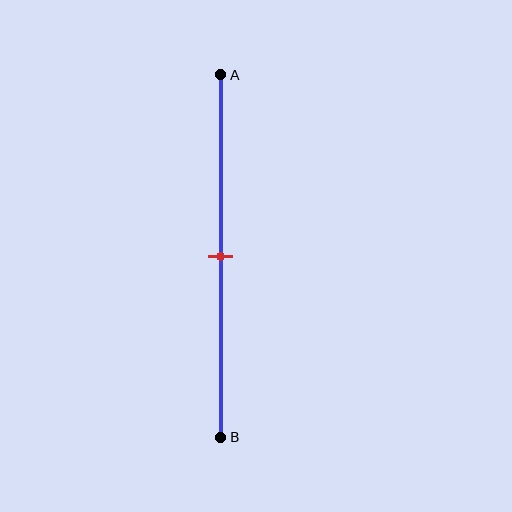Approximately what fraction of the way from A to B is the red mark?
The red mark is approximately 50% of the way from A to B.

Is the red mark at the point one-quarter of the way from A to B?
No, the mark is at about 50% from A, not at the 25% one-quarter point.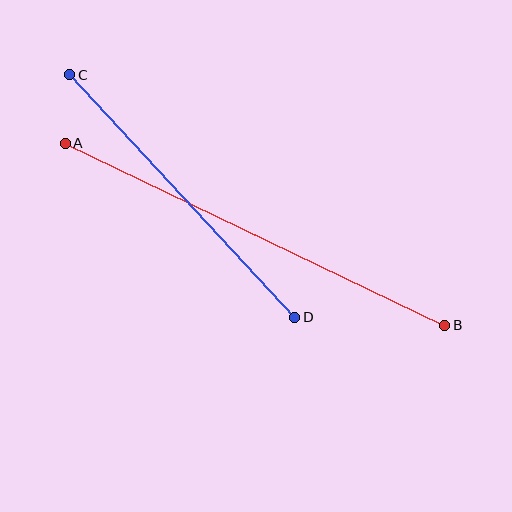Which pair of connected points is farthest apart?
Points A and B are farthest apart.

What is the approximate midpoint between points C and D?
The midpoint is at approximately (182, 196) pixels.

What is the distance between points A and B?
The distance is approximately 421 pixels.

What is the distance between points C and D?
The distance is approximately 331 pixels.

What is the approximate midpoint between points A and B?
The midpoint is at approximately (255, 234) pixels.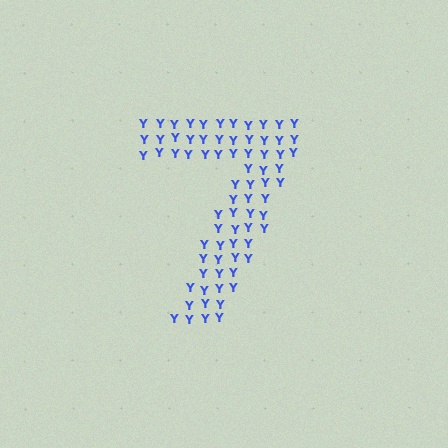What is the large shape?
The large shape is the digit 7.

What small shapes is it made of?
It is made of small letter Y's.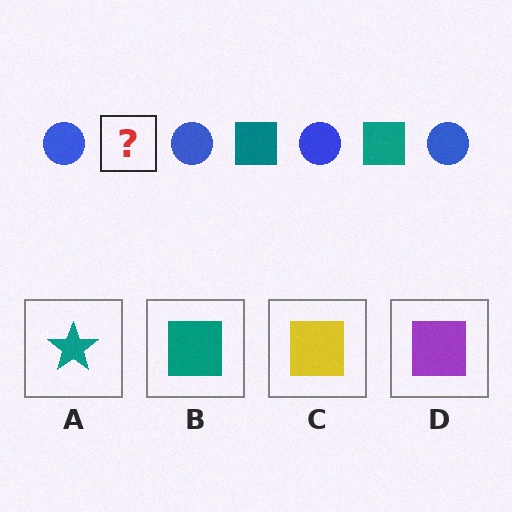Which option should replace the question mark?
Option B.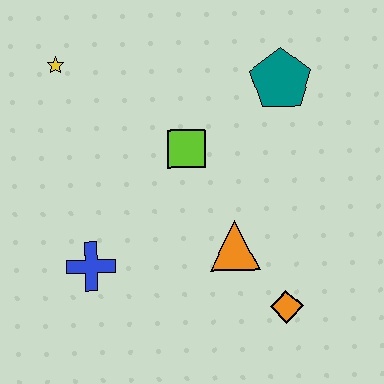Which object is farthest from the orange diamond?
The yellow star is farthest from the orange diamond.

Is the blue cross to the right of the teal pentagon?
No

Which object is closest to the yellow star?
The lime square is closest to the yellow star.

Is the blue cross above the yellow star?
No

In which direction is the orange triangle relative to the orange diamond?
The orange triangle is above the orange diamond.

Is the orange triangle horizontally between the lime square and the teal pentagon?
Yes